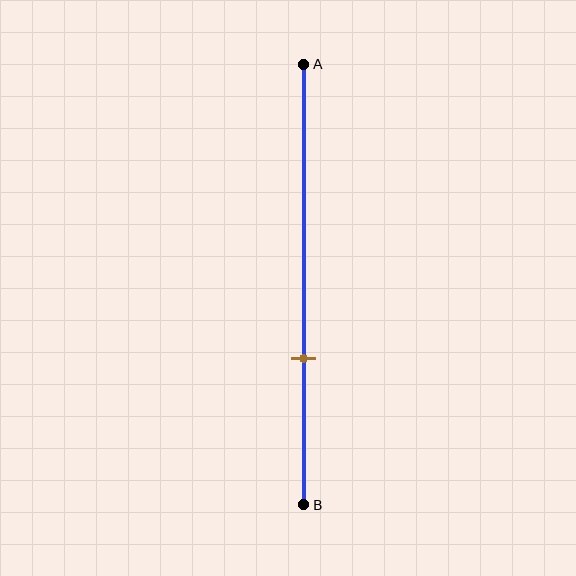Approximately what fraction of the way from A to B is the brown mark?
The brown mark is approximately 65% of the way from A to B.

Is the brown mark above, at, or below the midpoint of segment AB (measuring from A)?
The brown mark is below the midpoint of segment AB.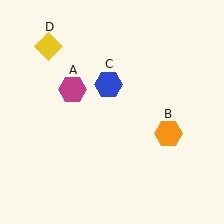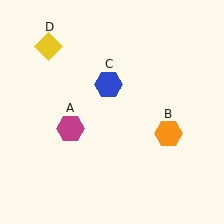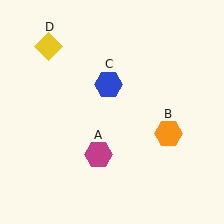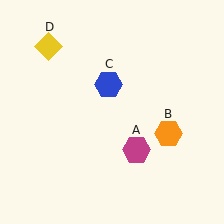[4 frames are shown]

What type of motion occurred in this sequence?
The magenta hexagon (object A) rotated counterclockwise around the center of the scene.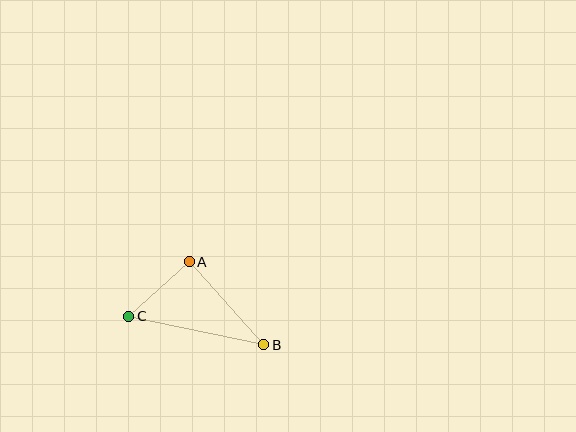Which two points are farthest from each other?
Points B and C are farthest from each other.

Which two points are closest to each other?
Points A and C are closest to each other.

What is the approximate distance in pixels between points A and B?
The distance between A and B is approximately 111 pixels.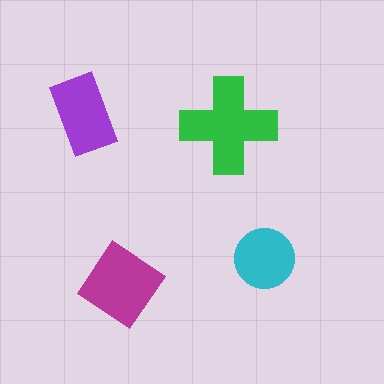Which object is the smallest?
The cyan circle.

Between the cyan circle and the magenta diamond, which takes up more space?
The magenta diamond.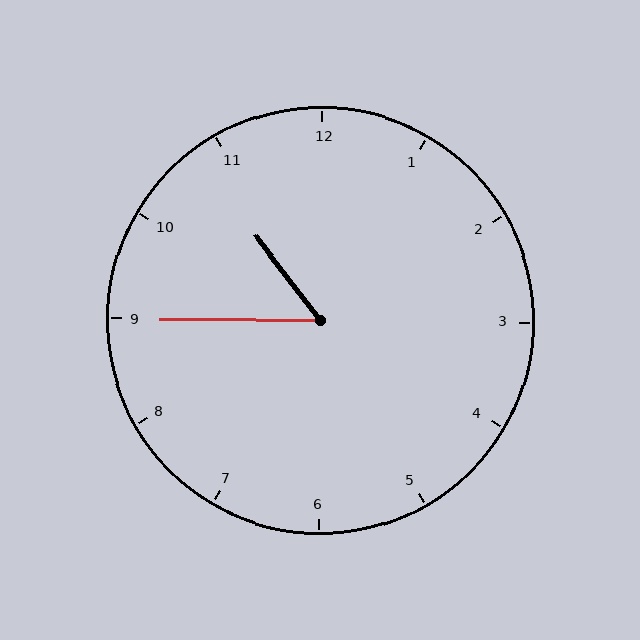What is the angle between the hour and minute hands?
Approximately 52 degrees.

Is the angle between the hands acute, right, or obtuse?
It is acute.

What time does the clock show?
10:45.